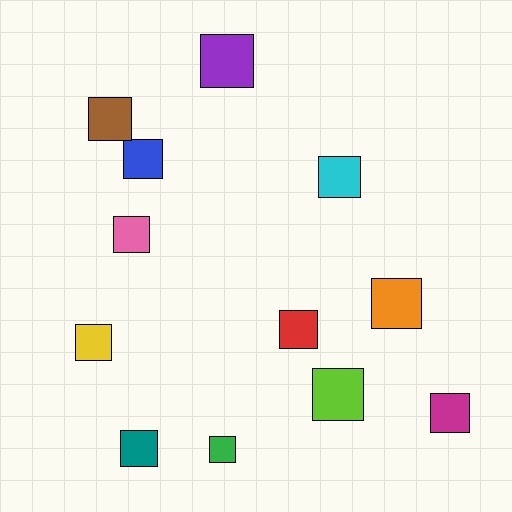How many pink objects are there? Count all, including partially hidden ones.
There is 1 pink object.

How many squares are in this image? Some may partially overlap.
There are 12 squares.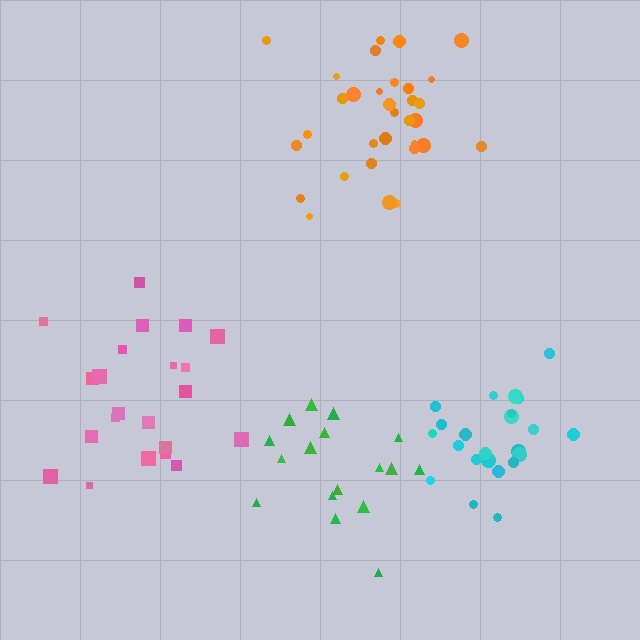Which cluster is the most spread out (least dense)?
Pink.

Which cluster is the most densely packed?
Cyan.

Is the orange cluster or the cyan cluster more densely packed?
Cyan.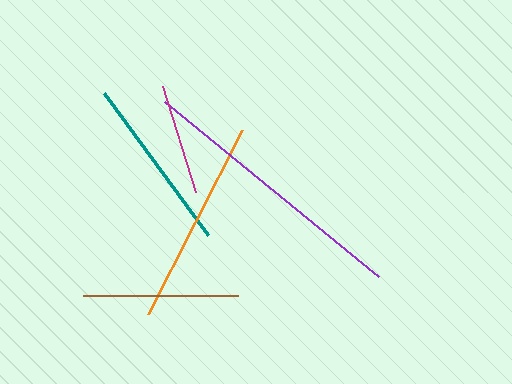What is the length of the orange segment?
The orange segment is approximately 207 pixels long.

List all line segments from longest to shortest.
From longest to shortest: purple, orange, teal, brown, magenta.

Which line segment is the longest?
The purple line is the longest at approximately 276 pixels.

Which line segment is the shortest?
The magenta line is the shortest at approximately 112 pixels.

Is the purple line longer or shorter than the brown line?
The purple line is longer than the brown line.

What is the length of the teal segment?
The teal segment is approximately 176 pixels long.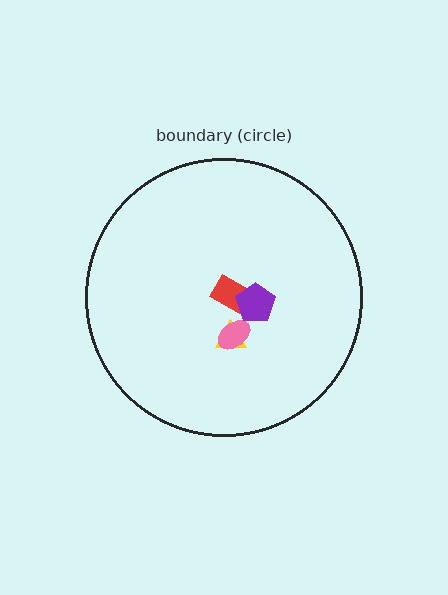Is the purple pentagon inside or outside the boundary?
Inside.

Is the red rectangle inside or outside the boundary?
Inside.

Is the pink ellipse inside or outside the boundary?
Inside.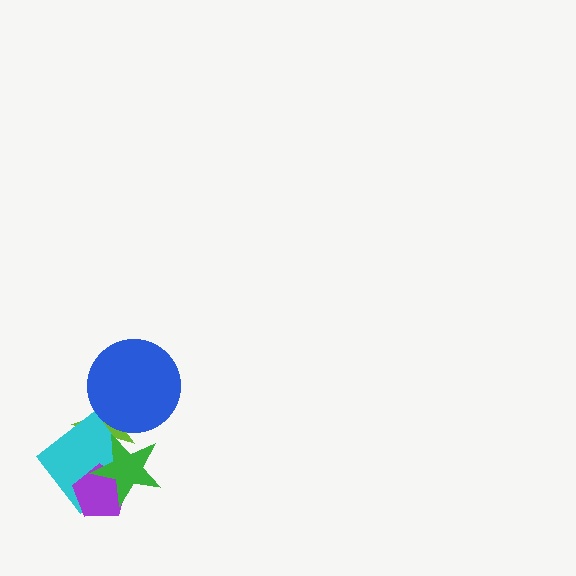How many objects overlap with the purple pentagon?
2 objects overlap with the purple pentagon.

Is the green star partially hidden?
No, no other shape covers it.